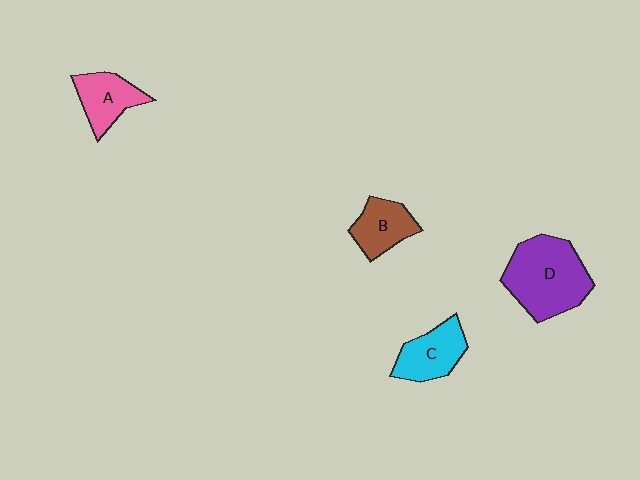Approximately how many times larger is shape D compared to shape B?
Approximately 2.0 times.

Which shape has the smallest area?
Shape B (brown).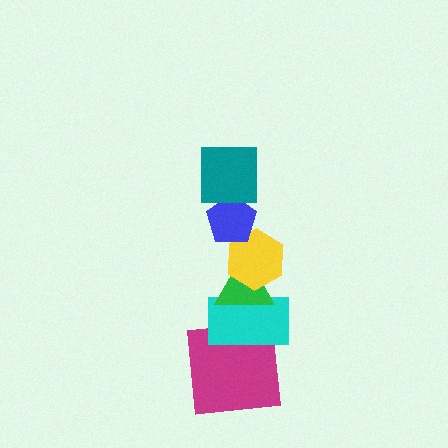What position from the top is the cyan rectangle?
The cyan rectangle is 5th from the top.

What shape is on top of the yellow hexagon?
The blue pentagon is on top of the yellow hexagon.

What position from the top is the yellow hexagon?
The yellow hexagon is 3rd from the top.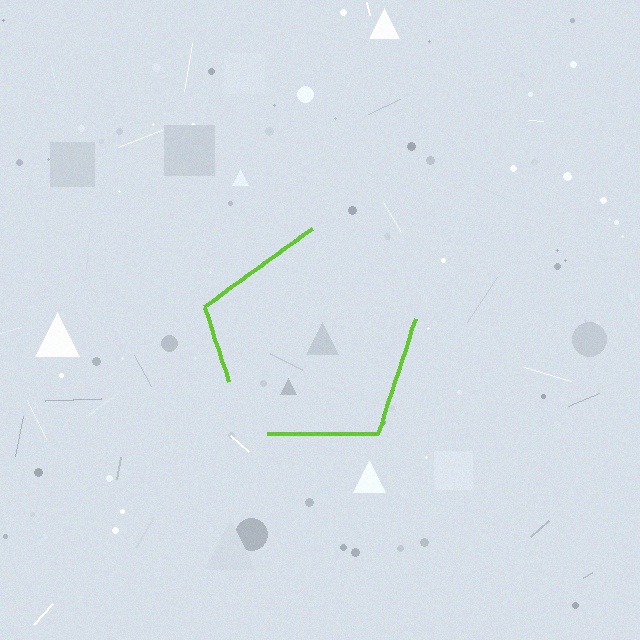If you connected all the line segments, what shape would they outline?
They would outline a pentagon.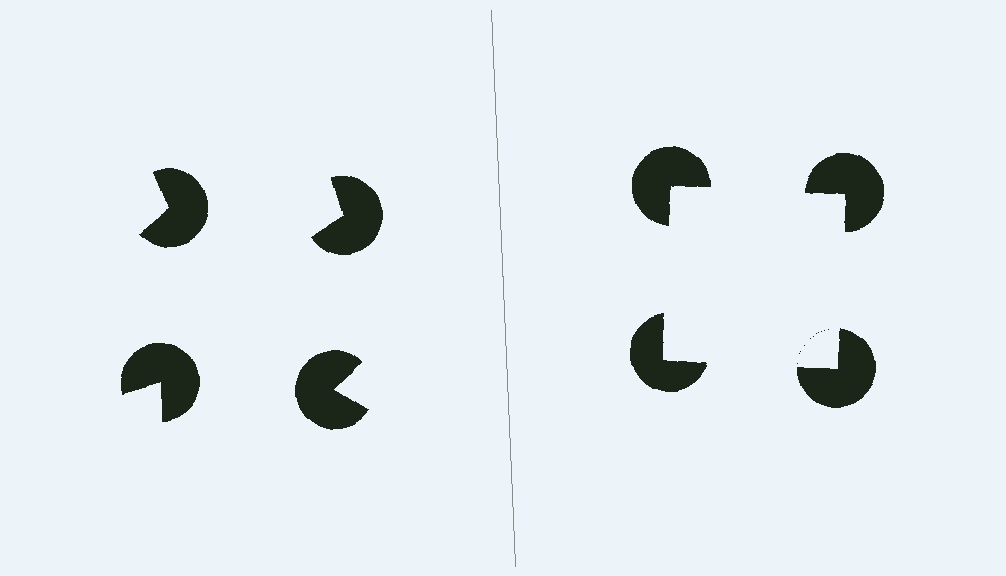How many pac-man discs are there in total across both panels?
8 — 4 on each side.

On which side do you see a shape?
An illusory square appears on the right side. On the left side the wedge cuts are rotated, so no coherent shape forms.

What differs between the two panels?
The pac-man discs are positioned identically on both sides; only the wedge orientations differ. On the right they align to a square; on the left they are misaligned.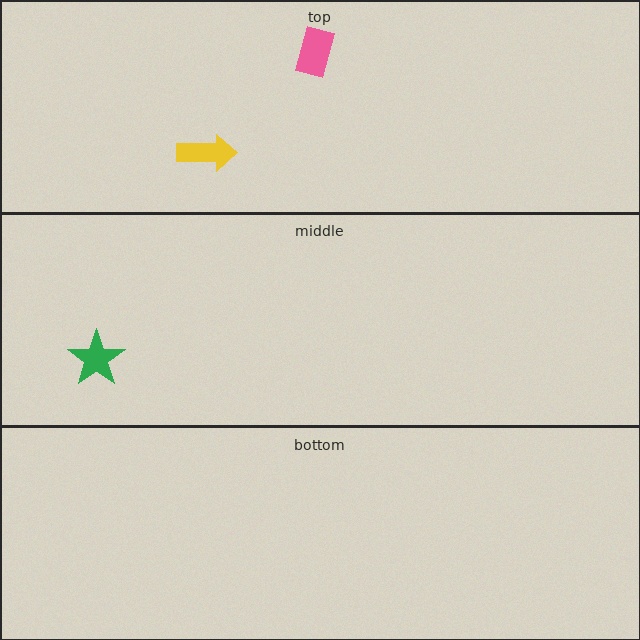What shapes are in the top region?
The pink rectangle, the yellow arrow.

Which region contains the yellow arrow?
The top region.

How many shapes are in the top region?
2.